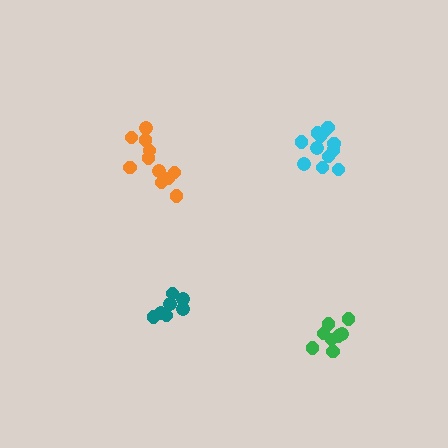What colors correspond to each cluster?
The clusters are colored: green, teal, orange, cyan.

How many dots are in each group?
Group 1: 8 dots, Group 2: 7 dots, Group 3: 11 dots, Group 4: 12 dots (38 total).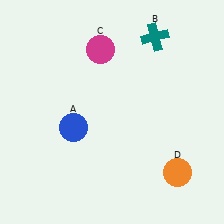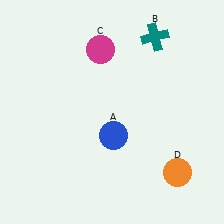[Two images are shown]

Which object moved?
The blue circle (A) moved right.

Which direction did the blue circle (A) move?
The blue circle (A) moved right.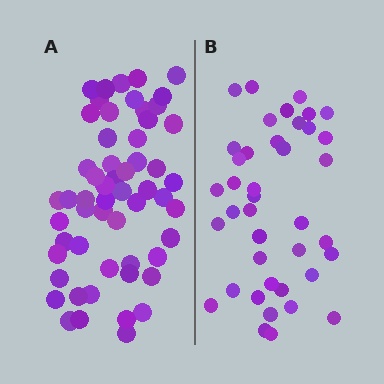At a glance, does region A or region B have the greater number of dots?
Region A (the left region) has more dots.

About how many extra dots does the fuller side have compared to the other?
Region A has approximately 15 more dots than region B.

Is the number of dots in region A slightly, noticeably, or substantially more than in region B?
Region A has noticeably more, but not dramatically so. The ratio is roughly 1.4 to 1.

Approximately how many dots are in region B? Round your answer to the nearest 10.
About 40 dots.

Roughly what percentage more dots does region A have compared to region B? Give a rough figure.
About 40% more.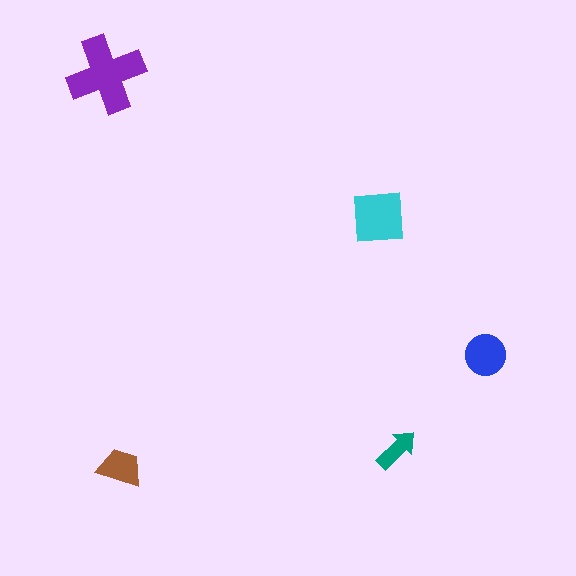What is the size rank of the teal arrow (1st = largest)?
5th.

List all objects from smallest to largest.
The teal arrow, the brown trapezoid, the blue circle, the cyan square, the purple cross.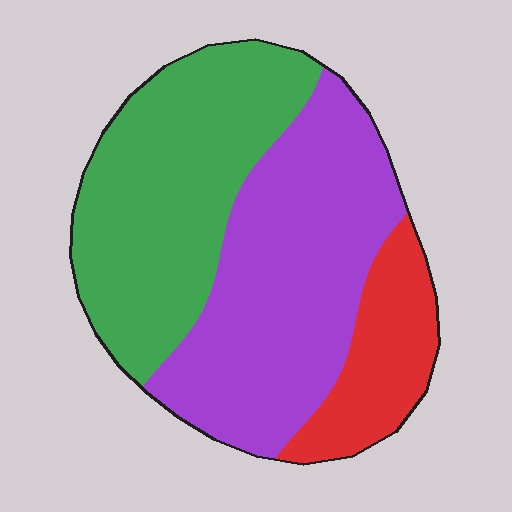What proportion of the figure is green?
Green takes up between a quarter and a half of the figure.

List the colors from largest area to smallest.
From largest to smallest: purple, green, red.